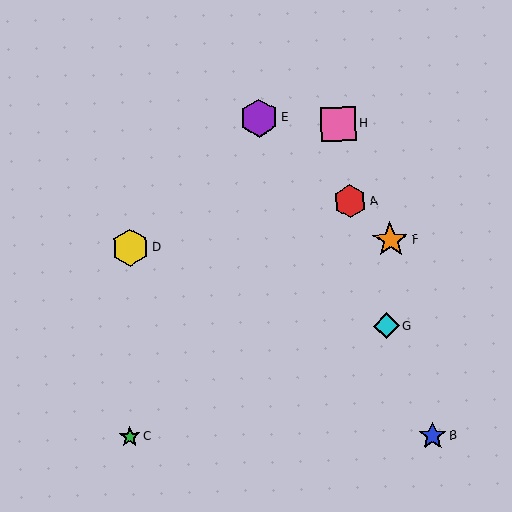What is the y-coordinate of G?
Object G is at y≈326.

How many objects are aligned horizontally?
2 objects (D, F) are aligned horizontally.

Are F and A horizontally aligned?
No, F is at y≈240 and A is at y≈201.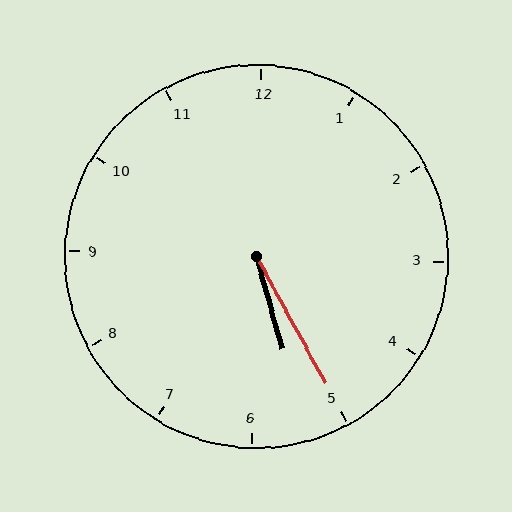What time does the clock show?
5:25.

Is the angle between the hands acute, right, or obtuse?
It is acute.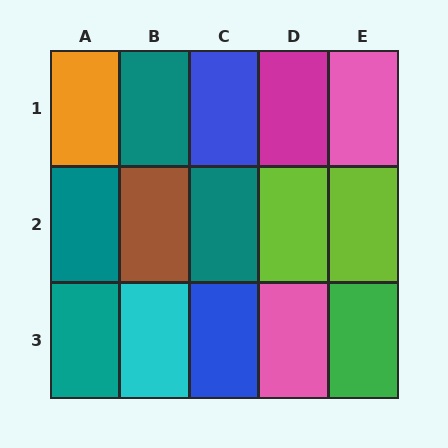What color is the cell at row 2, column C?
Teal.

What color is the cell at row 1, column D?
Magenta.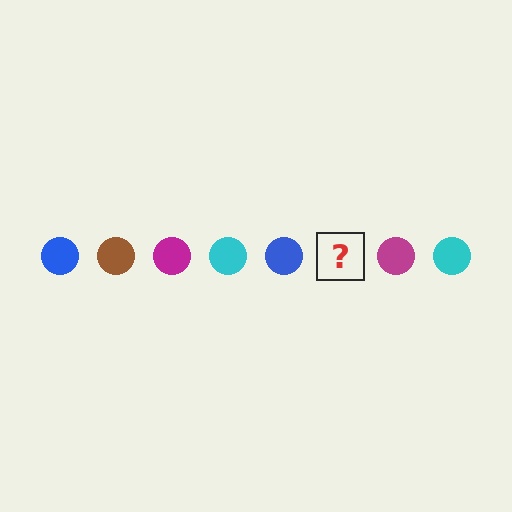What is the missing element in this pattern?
The missing element is a brown circle.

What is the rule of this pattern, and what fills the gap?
The rule is that the pattern cycles through blue, brown, magenta, cyan circles. The gap should be filled with a brown circle.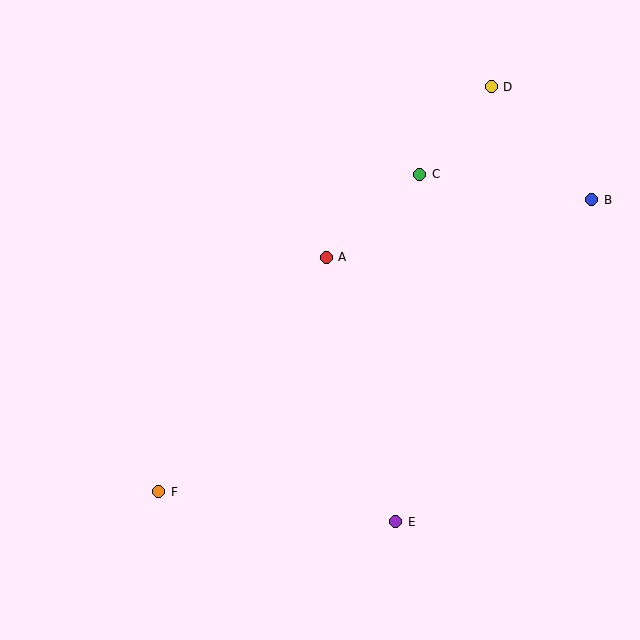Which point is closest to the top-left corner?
Point A is closest to the top-left corner.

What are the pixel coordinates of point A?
Point A is at (326, 257).